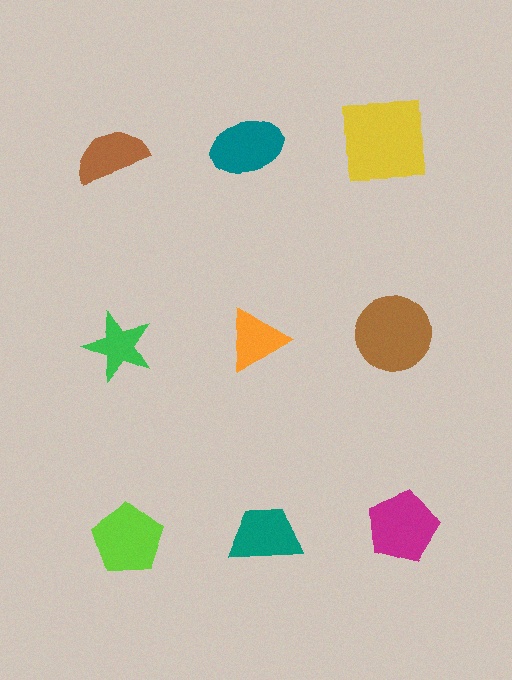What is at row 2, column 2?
An orange triangle.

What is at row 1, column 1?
A brown semicircle.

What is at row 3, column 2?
A teal trapezoid.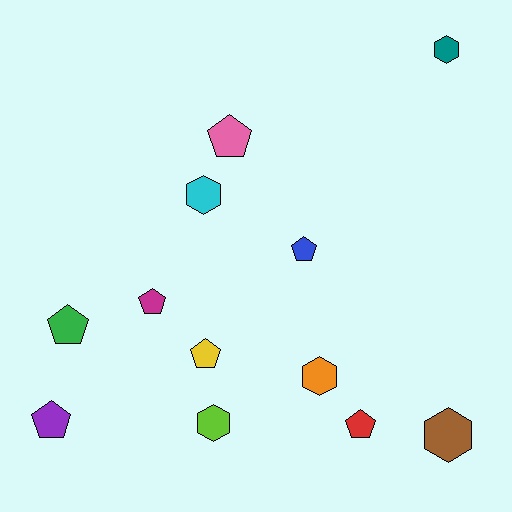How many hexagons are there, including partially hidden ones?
There are 5 hexagons.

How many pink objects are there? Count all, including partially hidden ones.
There is 1 pink object.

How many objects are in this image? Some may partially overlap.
There are 12 objects.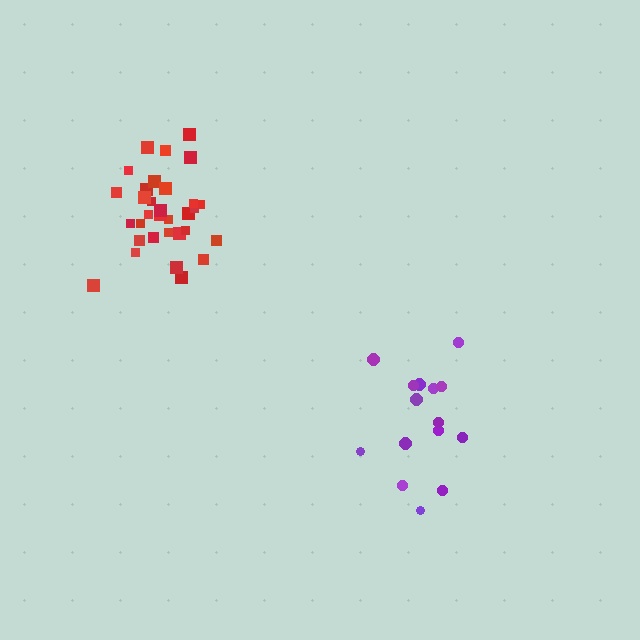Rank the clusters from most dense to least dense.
red, purple.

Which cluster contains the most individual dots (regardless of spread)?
Red (32).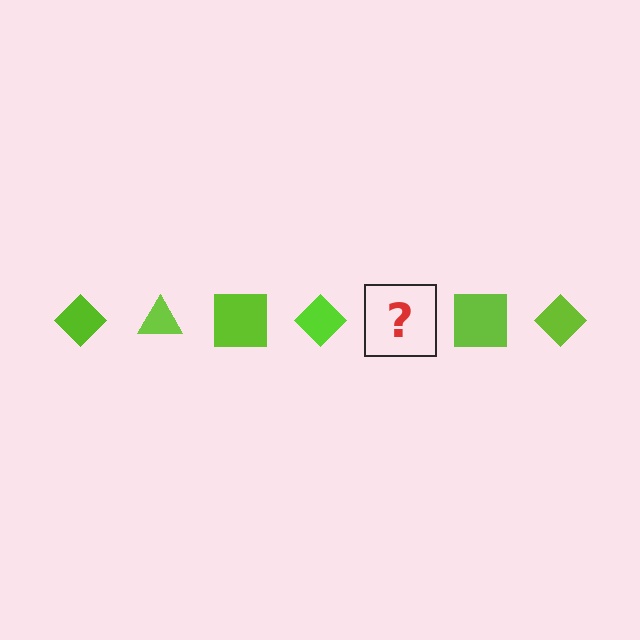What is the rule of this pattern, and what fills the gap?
The rule is that the pattern cycles through diamond, triangle, square shapes in lime. The gap should be filled with a lime triangle.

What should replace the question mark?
The question mark should be replaced with a lime triangle.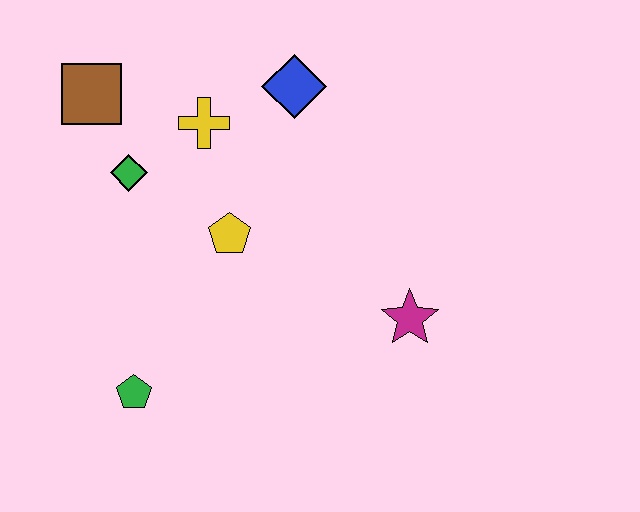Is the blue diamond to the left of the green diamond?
No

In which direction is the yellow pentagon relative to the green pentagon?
The yellow pentagon is above the green pentagon.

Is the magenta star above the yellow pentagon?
No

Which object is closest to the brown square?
The green diamond is closest to the brown square.